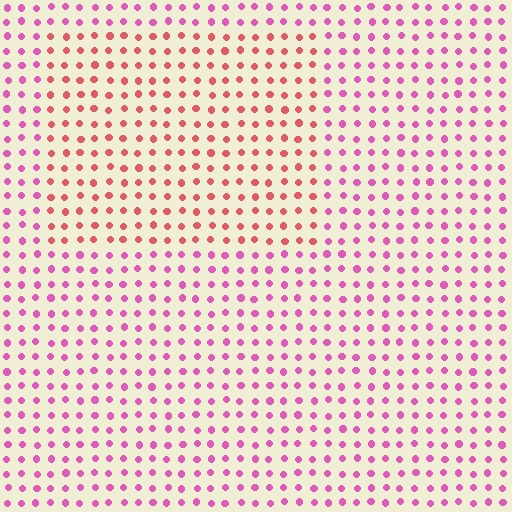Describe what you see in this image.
The image is filled with small pink elements in a uniform arrangement. A rectangle-shaped region is visible where the elements are tinted to a slightly different hue, forming a subtle color boundary.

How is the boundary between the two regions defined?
The boundary is defined purely by a slight shift in hue (about 39 degrees). Spacing, size, and orientation are identical on both sides.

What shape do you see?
I see a rectangle.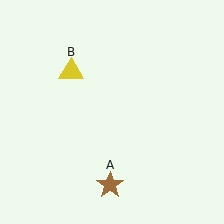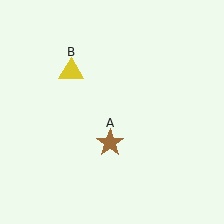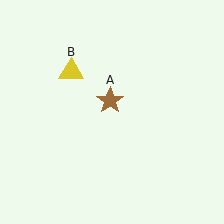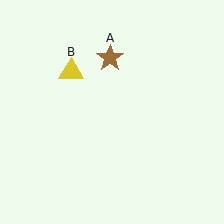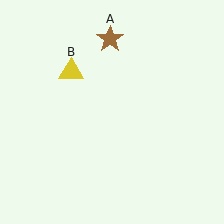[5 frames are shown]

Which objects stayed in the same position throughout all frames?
Yellow triangle (object B) remained stationary.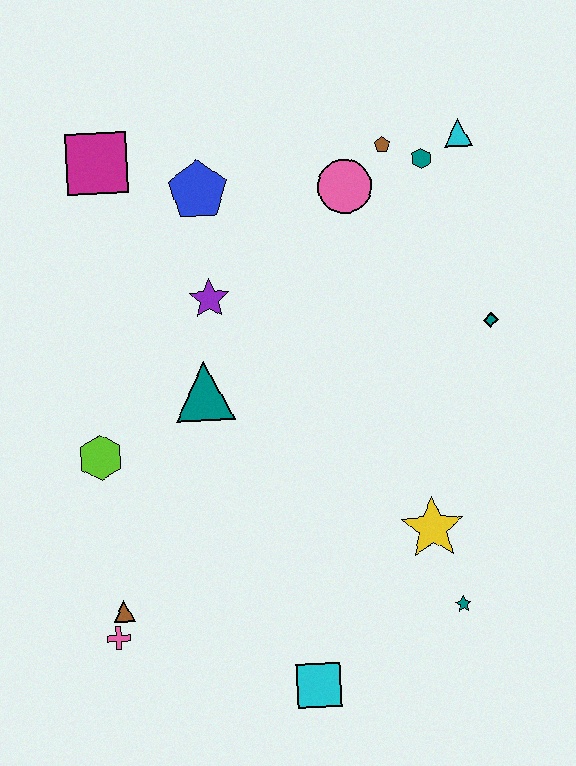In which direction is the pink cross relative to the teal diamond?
The pink cross is to the left of the teal diamond.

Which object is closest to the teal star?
The yellow star is closest to the teal star.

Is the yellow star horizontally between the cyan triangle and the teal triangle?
Yes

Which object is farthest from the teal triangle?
The cyan triangle is farthest from the teal triangle.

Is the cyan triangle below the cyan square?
No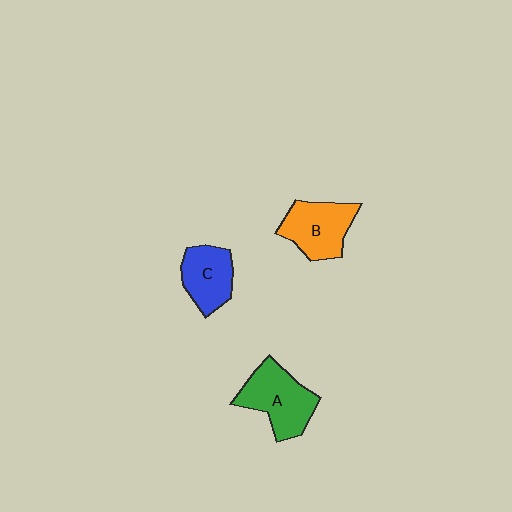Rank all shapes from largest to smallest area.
From largest to smallest: A (green), B (orange), C (blue).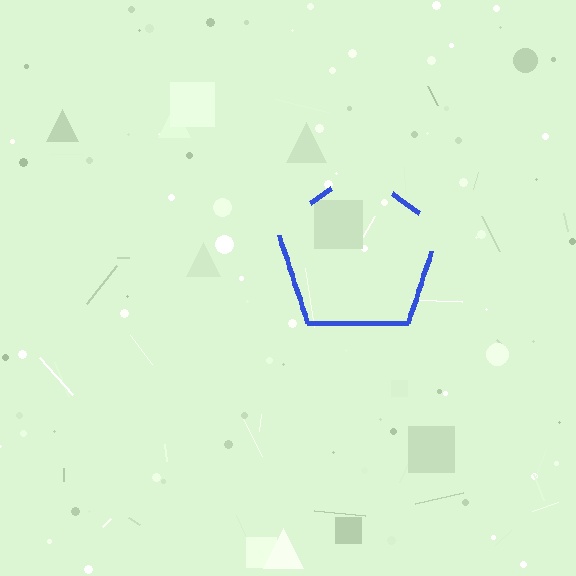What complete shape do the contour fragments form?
The contour fragments form a pentagon.